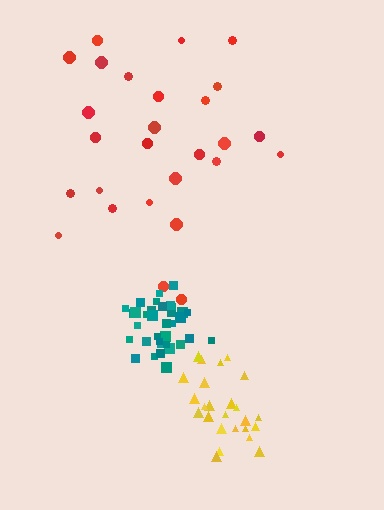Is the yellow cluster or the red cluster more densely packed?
Yellow.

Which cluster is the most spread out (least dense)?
Red.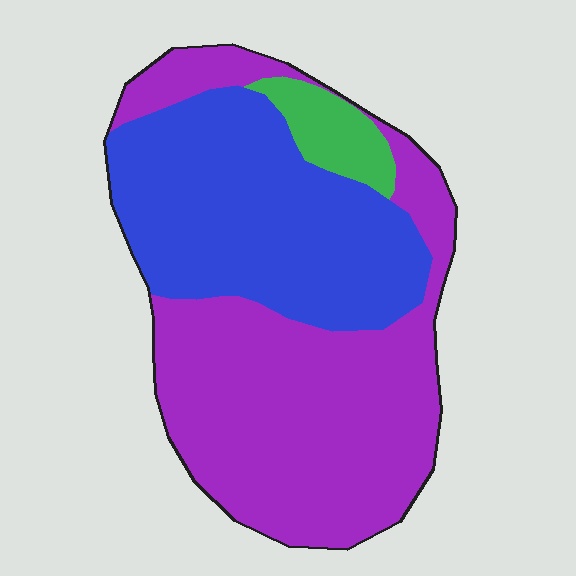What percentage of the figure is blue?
Blue takes up about two fifths (2/5) of the figure.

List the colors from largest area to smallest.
From largest to smallest: purple, blue, green.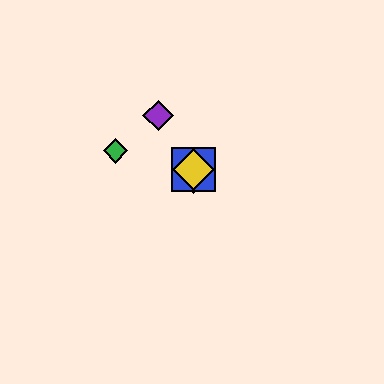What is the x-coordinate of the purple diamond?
The purple diamond is at x≈158.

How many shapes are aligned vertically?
3 shapes (the red diamond, the blue square, the yellow diamond) are aligned vertically.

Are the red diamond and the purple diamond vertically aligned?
No, the red diamond is at x≈194 and the purple diamond is at x≈158.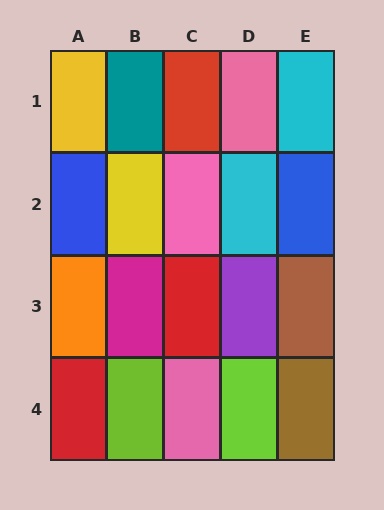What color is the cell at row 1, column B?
Teal.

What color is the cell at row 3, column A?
Orange.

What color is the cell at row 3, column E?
Brown.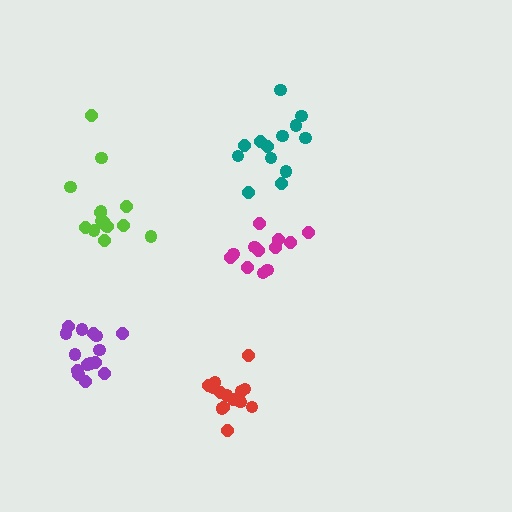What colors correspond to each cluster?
The clusters are colored: lime, teal, purple, magenta, red.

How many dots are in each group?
Group 1: 15 dots, Group 2: 13 dots, Group 3: 16 dots, Group 4: 12 dots, Group 5: 14 dots (70 total).